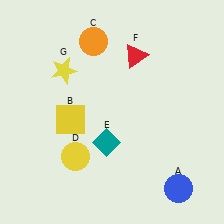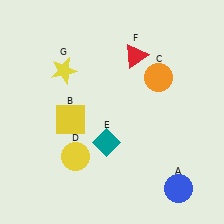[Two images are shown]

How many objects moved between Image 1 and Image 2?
1 object moved between the two images.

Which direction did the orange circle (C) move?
The orange circle (C) moved right.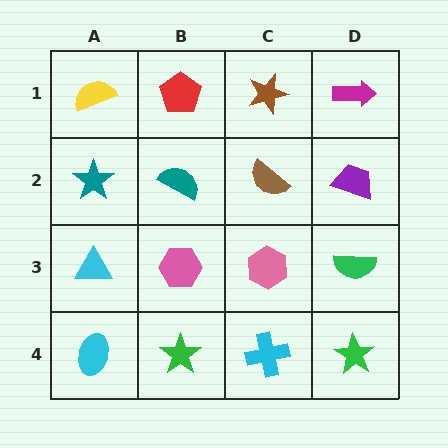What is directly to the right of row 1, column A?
A red pentagon.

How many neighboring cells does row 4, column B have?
3.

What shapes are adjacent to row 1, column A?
A teal star (row 2, column A), a red pentagon (row 1, column B).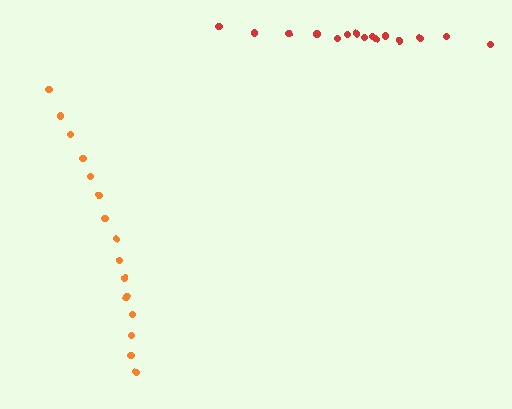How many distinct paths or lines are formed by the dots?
There are 2 distinct paths.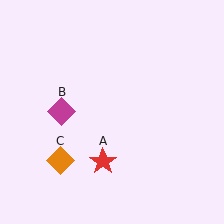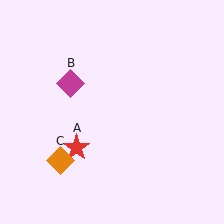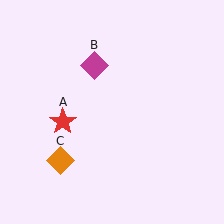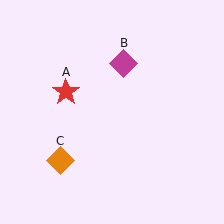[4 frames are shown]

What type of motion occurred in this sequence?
The red star (object A), magenta diamond (object B) rotated clockwise around the center of the scene.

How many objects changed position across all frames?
2 objects changed position: red star (object A), magenta diamond (object B).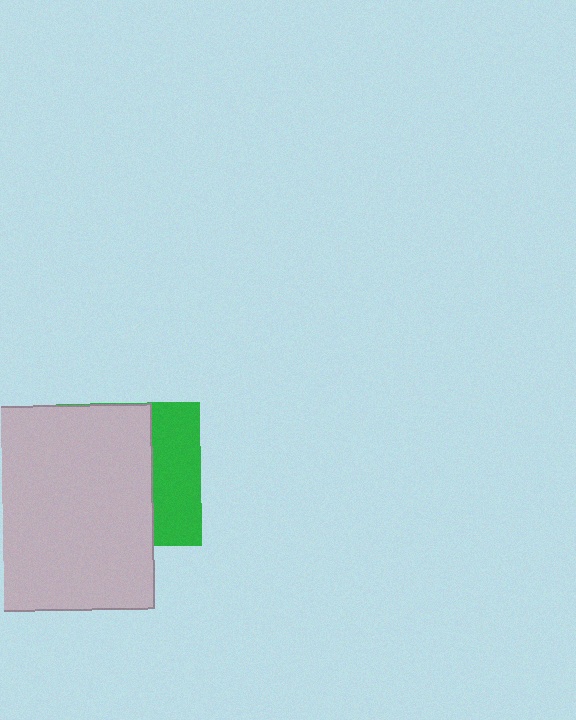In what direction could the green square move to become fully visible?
The green square could move right. That would shift it out from behind the light gray square entirely.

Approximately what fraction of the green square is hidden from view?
Roughly 66% of the green square is hidden behind the light gray square.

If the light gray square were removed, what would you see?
You would see the complete green square.